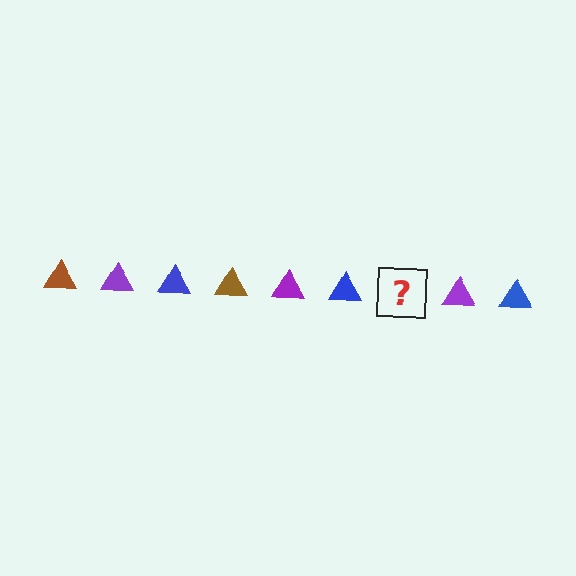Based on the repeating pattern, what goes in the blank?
The blank should be a brown triangle.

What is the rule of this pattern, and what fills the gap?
The rule is that the pattern cycles through brown, purple, blue triangles. The gap should be filled with a brown triangle.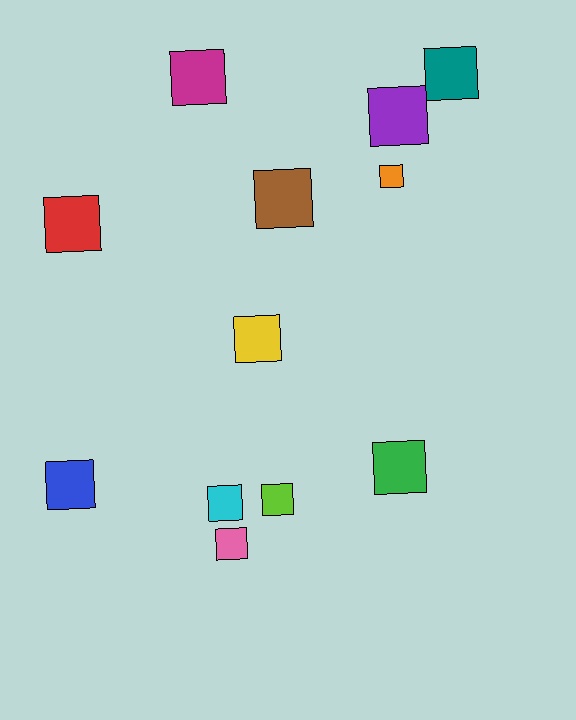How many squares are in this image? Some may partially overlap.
There are 12 squares.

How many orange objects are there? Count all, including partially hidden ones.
There is 1 orange object.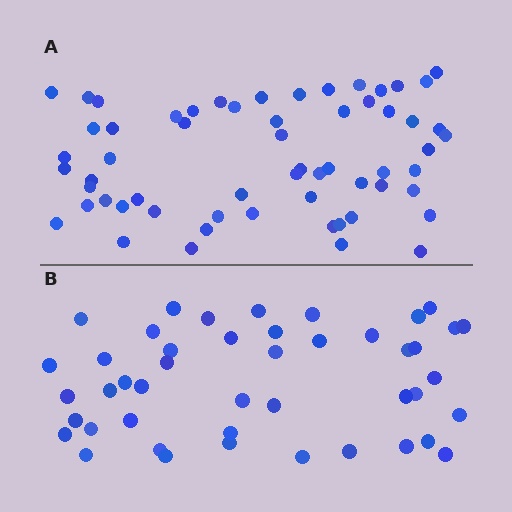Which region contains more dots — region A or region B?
Region A (the top region) has more dots.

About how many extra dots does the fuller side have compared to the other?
Region A has approximately 15 more dots than region B.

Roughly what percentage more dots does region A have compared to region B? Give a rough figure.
About 35% more.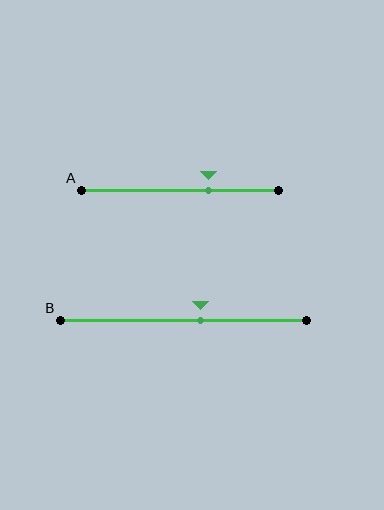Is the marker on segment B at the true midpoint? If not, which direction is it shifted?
No, the marker on segment B is shifted to the right by about 7% of the segment length.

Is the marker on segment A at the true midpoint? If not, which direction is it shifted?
No, the marker on segment A is shifted to the right by about 15% of the segment length.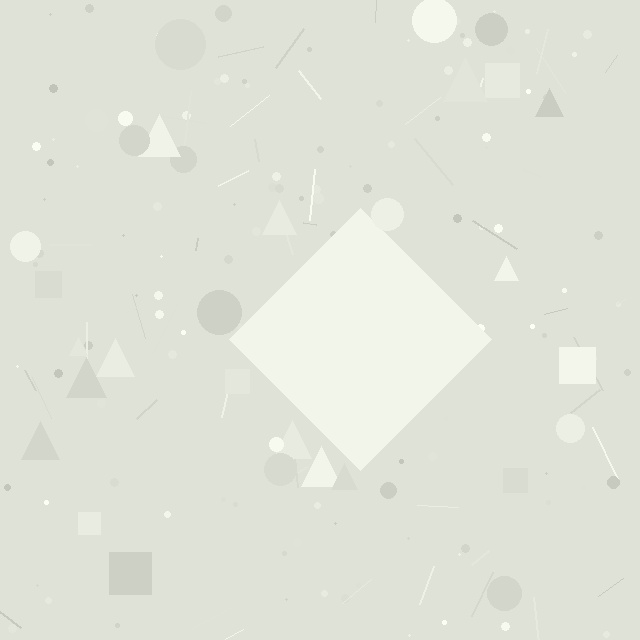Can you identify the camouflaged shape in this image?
The camouflaged shape is a diamond.